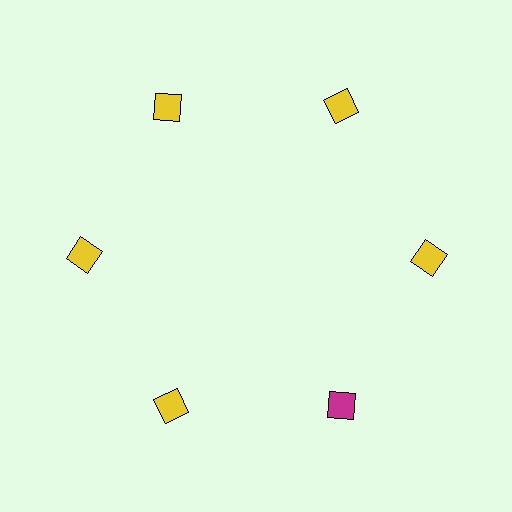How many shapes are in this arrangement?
There are 6 shapes arranged in a ring pattern.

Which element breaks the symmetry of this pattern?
The magenta diamond at roughly the 5 o'clock position breaks the symmetry. All other shapes are yellow diamonds.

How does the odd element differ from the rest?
It has a different color: magenta instead of yellow.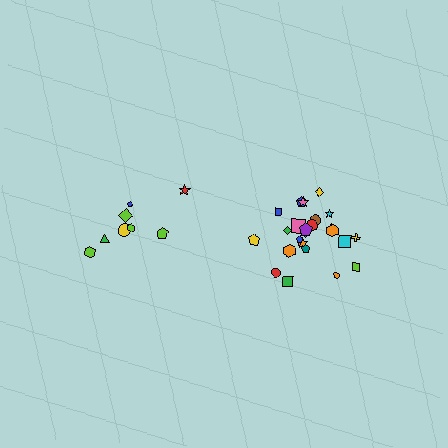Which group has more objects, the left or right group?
The right group.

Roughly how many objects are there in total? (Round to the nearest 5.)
Roughly 35 objects in total.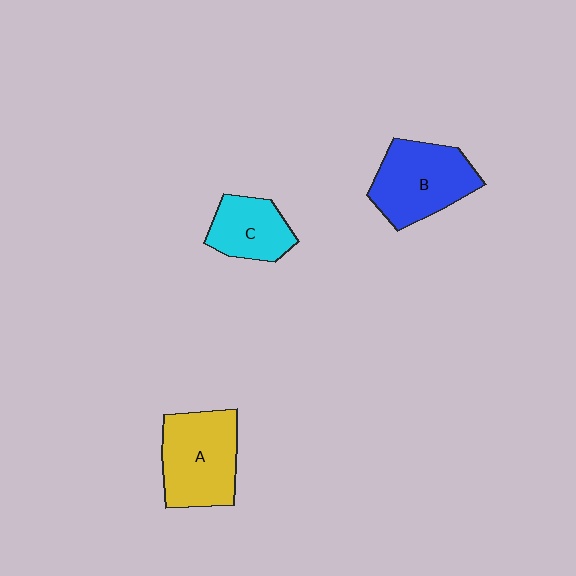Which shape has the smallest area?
Shape C (cyan).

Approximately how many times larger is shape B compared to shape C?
Approximately 1.5 times.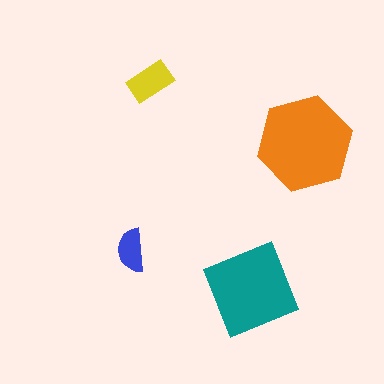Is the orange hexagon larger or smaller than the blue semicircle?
Larger.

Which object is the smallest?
The blue semicircle.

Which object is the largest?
The orange hexagon.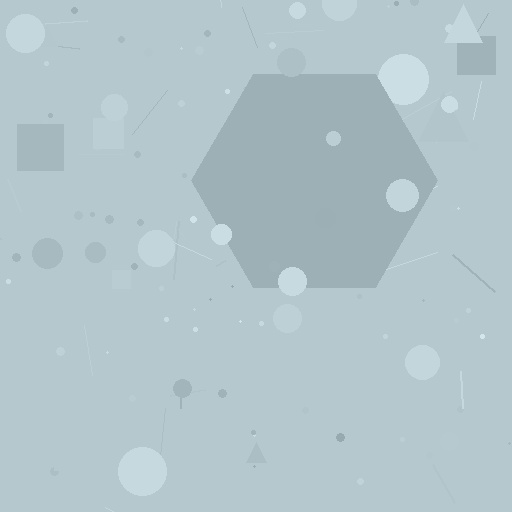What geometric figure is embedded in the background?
A hexagon is embedded in the background.